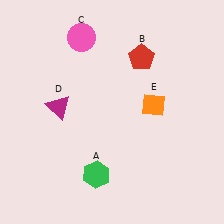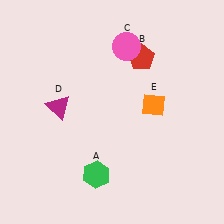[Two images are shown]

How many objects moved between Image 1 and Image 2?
1 object moved between the two images.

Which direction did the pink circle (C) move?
The pink circle (C) moved right.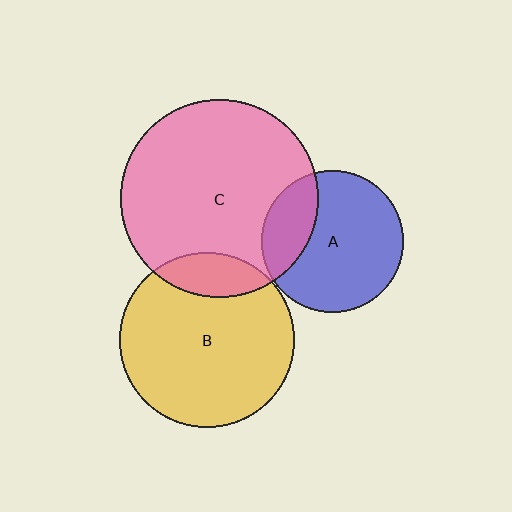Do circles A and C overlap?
Yes.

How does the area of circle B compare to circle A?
Approximately 1.5 times.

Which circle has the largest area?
Circle C (pink).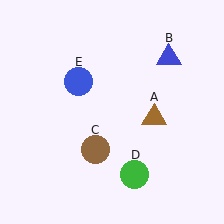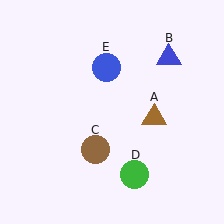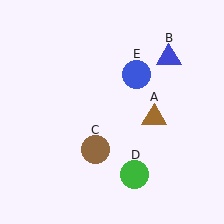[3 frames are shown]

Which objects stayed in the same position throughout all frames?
Brown triangle (object A) and blue triangle (object B) and brown circle (object C) and green circle (object D) remained stationary.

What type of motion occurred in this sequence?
The blue circle (object E) rotated clockwise around the center of the scene.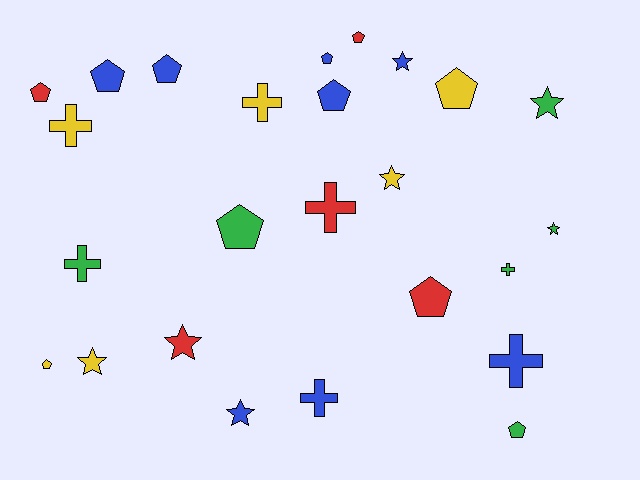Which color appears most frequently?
Blue, with 8 objects.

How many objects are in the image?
There are 25 objects.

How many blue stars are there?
There are 2 blue stars.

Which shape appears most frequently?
Pentagon, with 11 objects.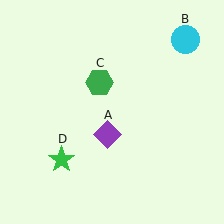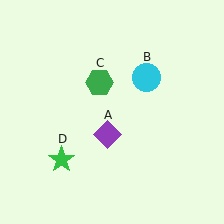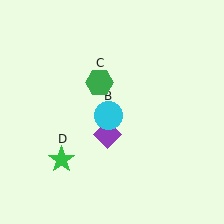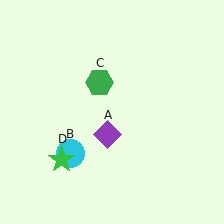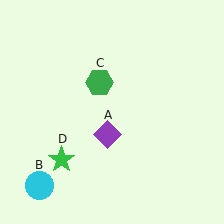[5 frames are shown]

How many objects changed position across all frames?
1 object changed position: cyan circle (object B).